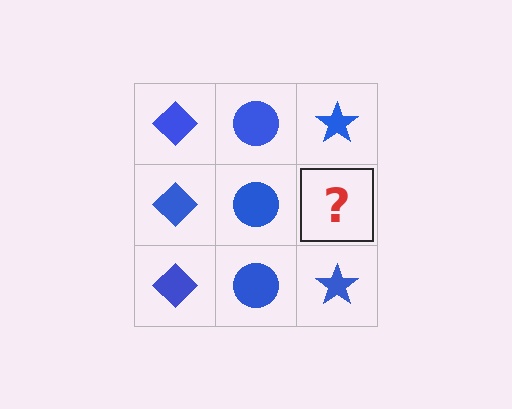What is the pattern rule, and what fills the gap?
The rule is that each column has a consistent shape. The gap should be filled with a blue star.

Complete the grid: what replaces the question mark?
The question mark should be replaced with a blue star.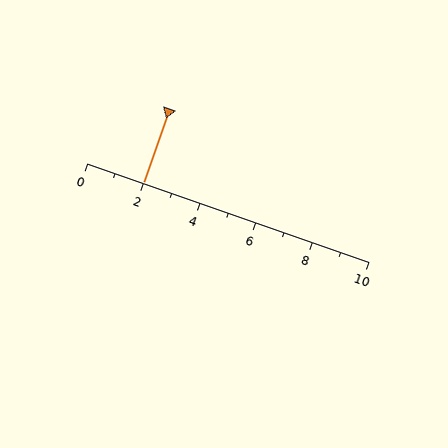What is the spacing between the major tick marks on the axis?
The major ticks are spaced 2 apart.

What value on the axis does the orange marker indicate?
The marker indicates approximately 2.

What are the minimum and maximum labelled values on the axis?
The axis runs from 0 to 10.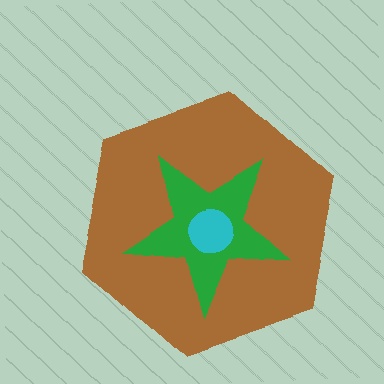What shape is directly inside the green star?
The cyan circle.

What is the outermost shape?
The brown hexagon.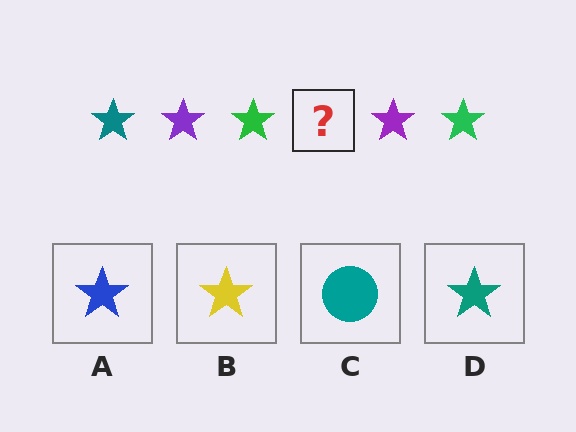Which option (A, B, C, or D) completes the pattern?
D.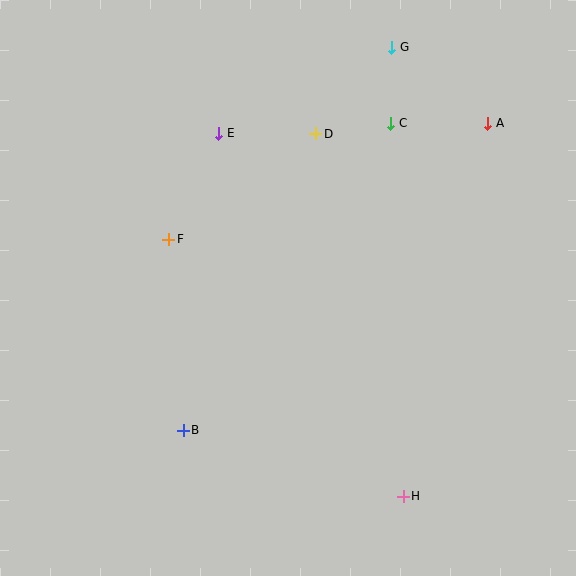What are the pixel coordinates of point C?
Point C is at (391, 123).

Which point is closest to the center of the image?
Point F at (169, 239) is closest to the center.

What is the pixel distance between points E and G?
The distance between E and G is 193 pixels.